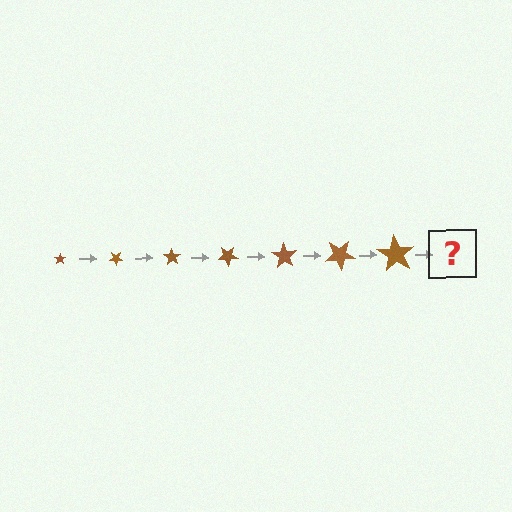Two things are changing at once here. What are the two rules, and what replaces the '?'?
The two rules are that the star grows larger each step and it rotates 35 degrees each step. The '?' should be a star, larger than the previous one and rotated 245 degrees from the start.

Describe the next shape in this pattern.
It should be a star, larger than the previous one and rotated 245 degrees from the start.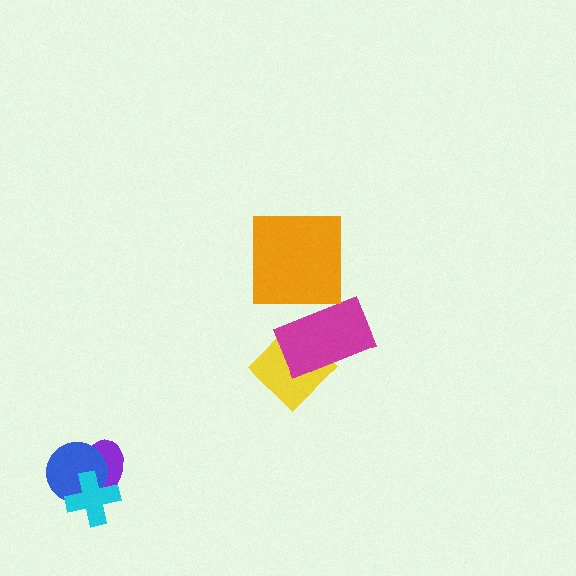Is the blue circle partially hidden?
Yes, it is partially covered by another shape.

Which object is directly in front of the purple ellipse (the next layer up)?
The blue circle is directly in front of the purple ellipse.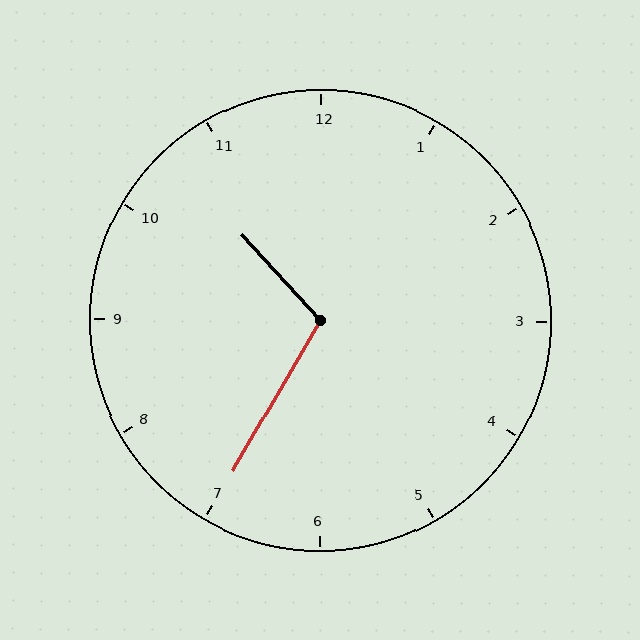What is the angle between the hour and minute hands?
Approximately 108 degrees.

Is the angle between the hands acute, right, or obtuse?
It is obtuse.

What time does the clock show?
10:35.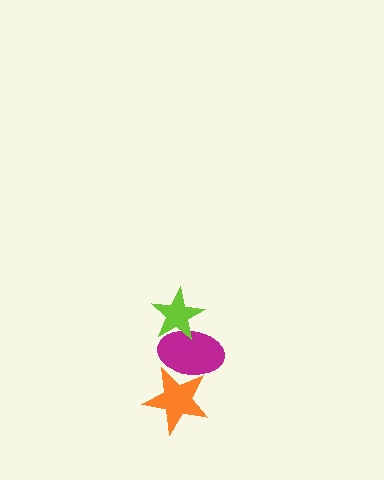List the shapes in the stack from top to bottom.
From top to bottom: the lime star, the magenta ellipse, the orange star.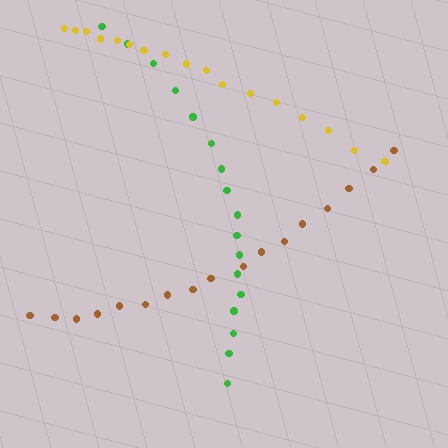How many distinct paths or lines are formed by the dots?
There are 3 distinct paths.